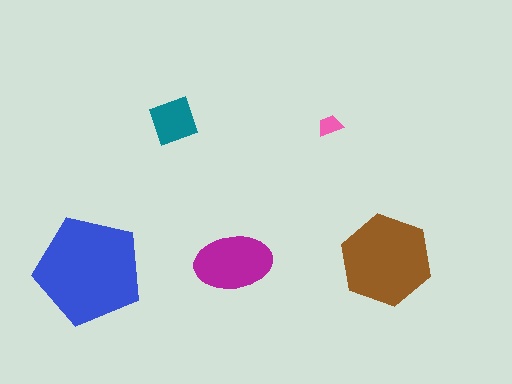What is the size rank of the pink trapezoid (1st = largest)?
5th.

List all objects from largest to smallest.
The blue pentagon, the brown hexagon, the magenta ellipse, the teal diamond, the pink trapezoid.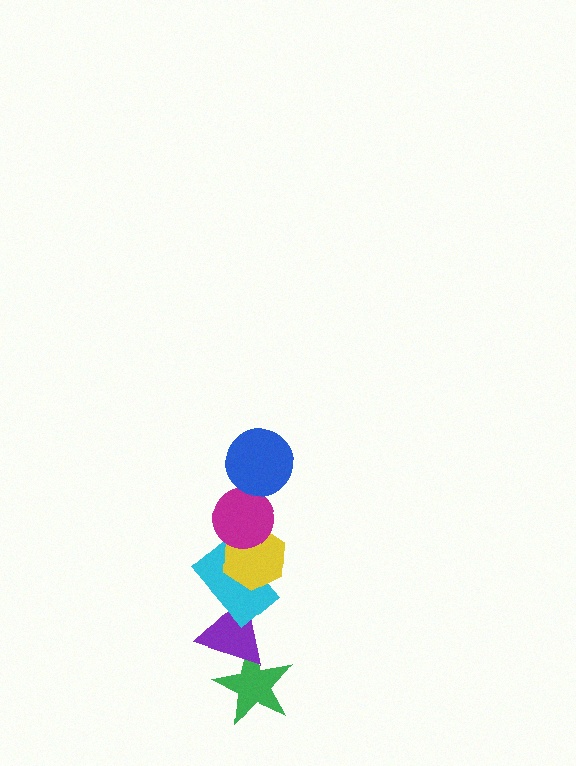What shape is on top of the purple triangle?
The cyan rectangle is on top of the purple triangle.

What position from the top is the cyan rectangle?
The cyan rectangle is 4th from the top.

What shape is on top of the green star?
The purple triangle is on top of the green star.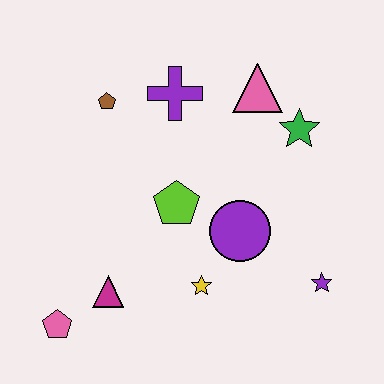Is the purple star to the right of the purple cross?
Yes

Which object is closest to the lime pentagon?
The purple circle is closest to the lime pentagon.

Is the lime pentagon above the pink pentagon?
Yes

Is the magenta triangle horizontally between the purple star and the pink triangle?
No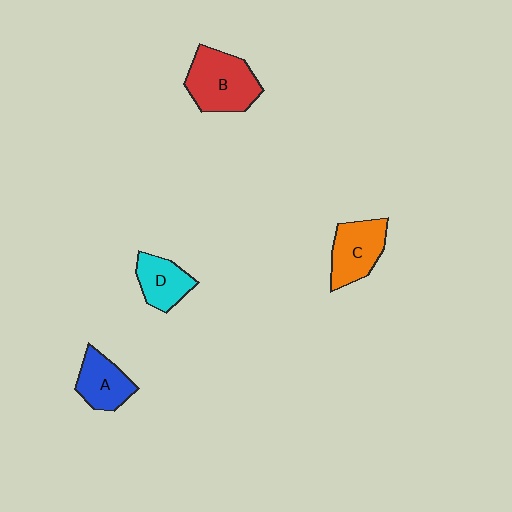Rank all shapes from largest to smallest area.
From largest to smallest: B (red), C (orange), A (blue), D (cyan).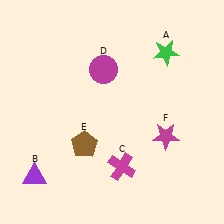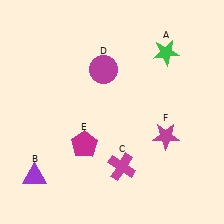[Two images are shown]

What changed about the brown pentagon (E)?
In Image 1, E is brown. In Image 2, it changed to magenta.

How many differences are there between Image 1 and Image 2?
There is 1 difference between the two images.